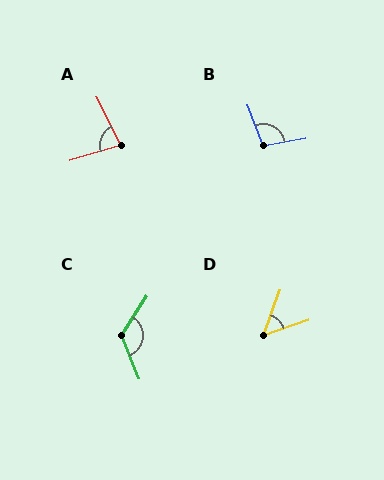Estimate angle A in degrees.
Approximately 81 degrees.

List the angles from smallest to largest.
D (51°), A (81°), B (101°), C (126°).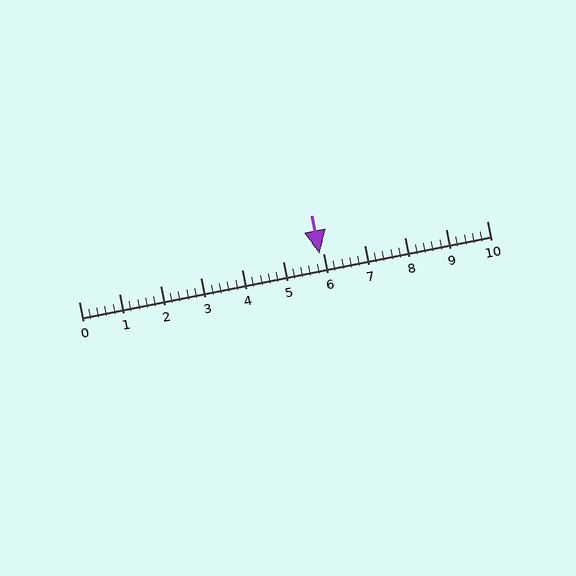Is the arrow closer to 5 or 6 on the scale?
The arrow is closer to 6.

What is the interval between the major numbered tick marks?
The major tick marks are spaced 1 units apart.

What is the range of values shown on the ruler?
The ruler shows values from 0 to 10.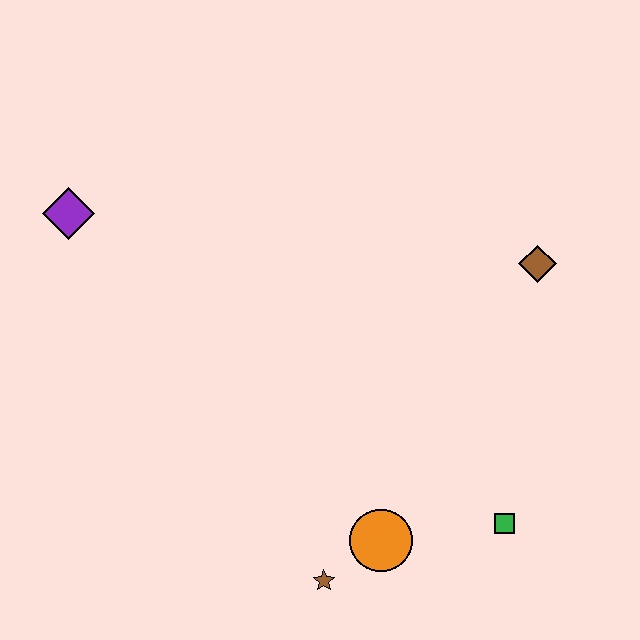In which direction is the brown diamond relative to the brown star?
The brown diamond is above the brown star.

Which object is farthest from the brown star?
The purple diamond is farthest from the brown star.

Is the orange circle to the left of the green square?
Yes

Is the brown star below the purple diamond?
Yes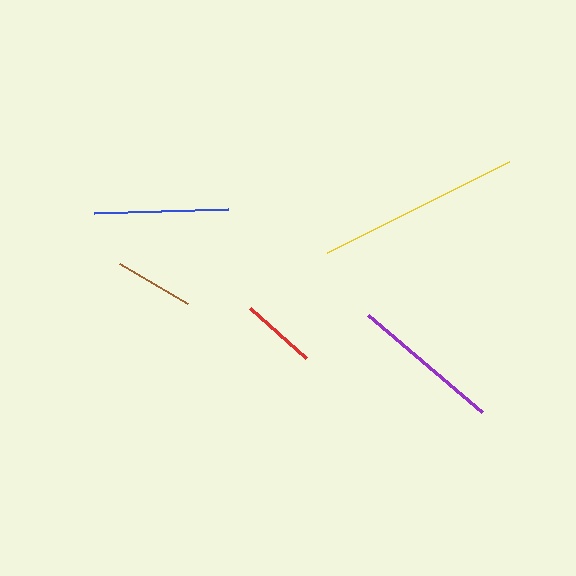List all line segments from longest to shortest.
From longest to shortest: yellow, purple, blue, brown, red.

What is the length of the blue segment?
The blue segment is approximately 134 pixels long.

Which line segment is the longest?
The yellow line is the longest at approximately 203 pixels.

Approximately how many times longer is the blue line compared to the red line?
The blue line is approximately 1.8 times the length of the red line.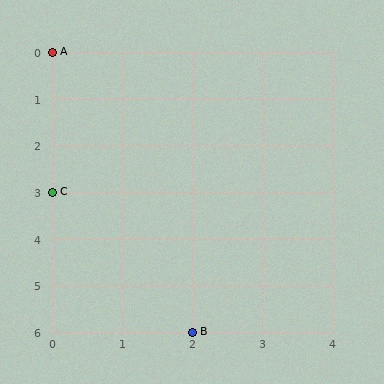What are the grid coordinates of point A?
Point A is at grid coordinates (0, 0).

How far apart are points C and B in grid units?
Points C and B are 2 columns and 3 rows apart (about 3.6 grid units diagonally).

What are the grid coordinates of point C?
Point C is at grid coordinates (0, 3).